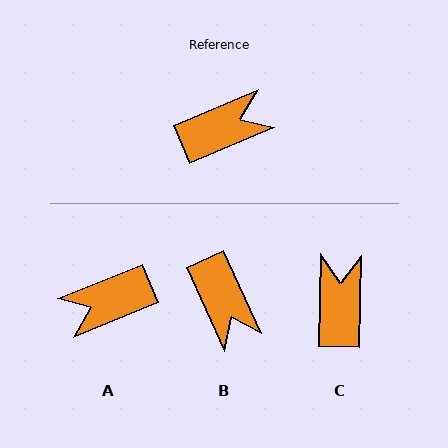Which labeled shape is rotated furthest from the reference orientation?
A, about 179 degrees away.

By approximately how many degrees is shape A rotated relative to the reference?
Approximately 179 degrees counter-clockwise.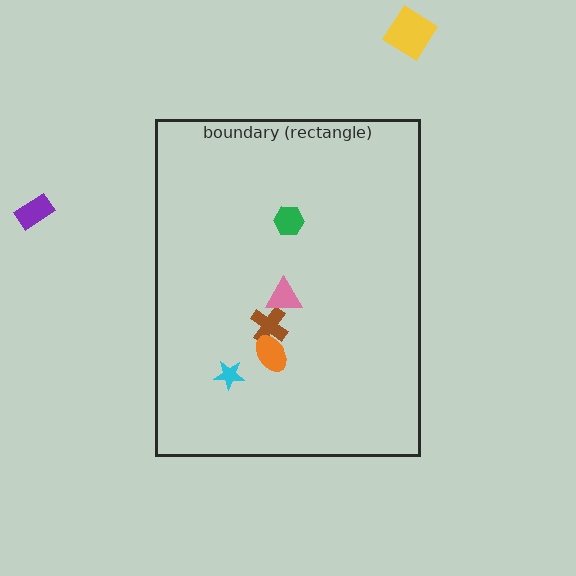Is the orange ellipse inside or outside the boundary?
Inside.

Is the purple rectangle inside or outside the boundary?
Outside.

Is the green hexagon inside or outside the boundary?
Inside.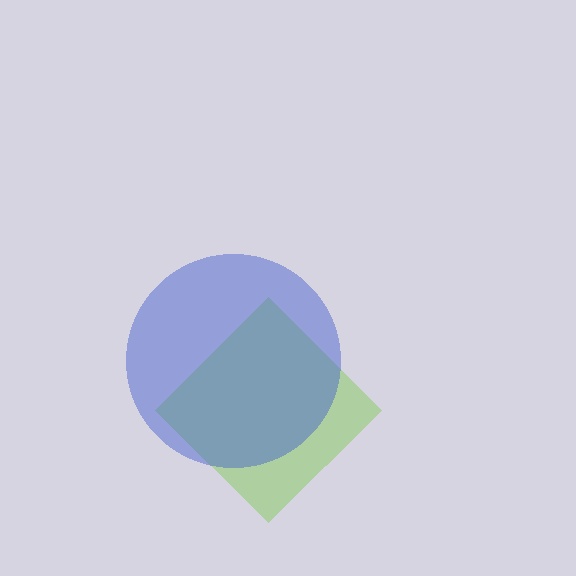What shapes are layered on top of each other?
The layered shapes are: a lime diamond, a blue circle.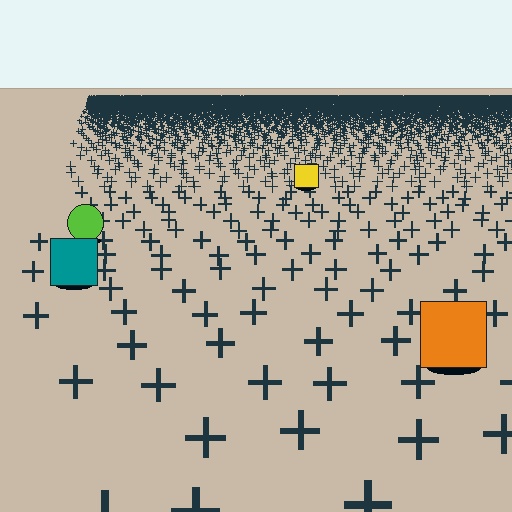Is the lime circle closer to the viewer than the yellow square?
Yes. The lime circle is closer — you can tell from the texture gradient: the ground texture is coarser near it.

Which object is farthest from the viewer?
The yellow square is farthest from the viewer. It appears smaller and the ground texture around it is denser.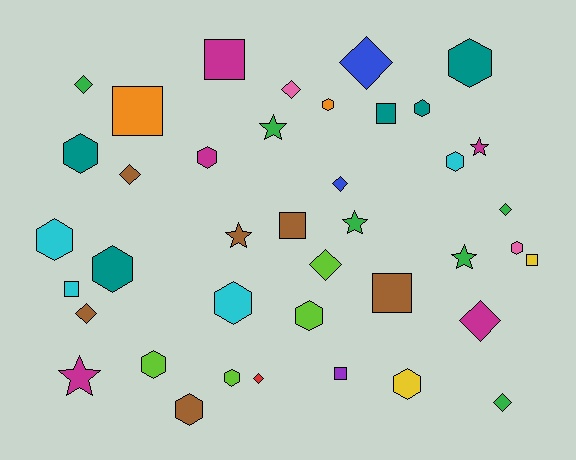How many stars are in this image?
There are 6 stars.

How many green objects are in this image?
There are 6 green objects.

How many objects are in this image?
There are 40 objects.